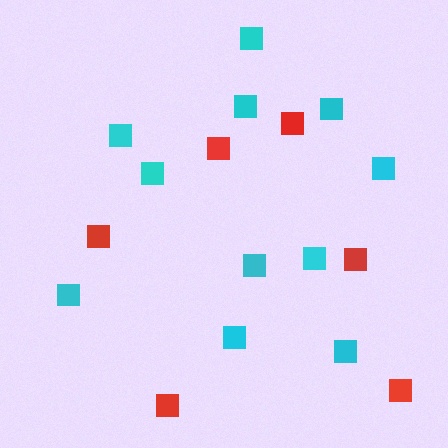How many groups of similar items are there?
There are 2 groups: one group of cyan squares (11) and one group of red squares (6).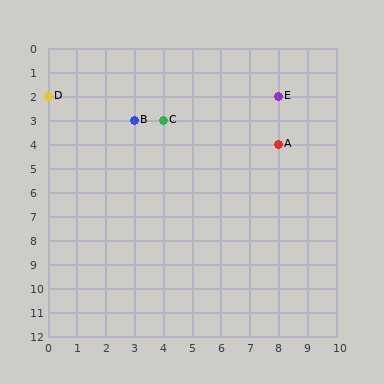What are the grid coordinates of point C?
Point C is at grid coordinates (4, 3).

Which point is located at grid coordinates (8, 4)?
Point A is at (8, 4).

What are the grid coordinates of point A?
Point A is at grid coordinates (8, 4).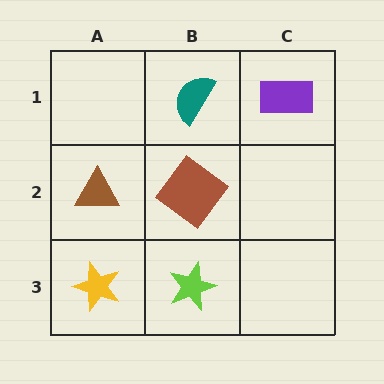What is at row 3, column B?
A lime star.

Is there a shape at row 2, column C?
No, that cell is empty.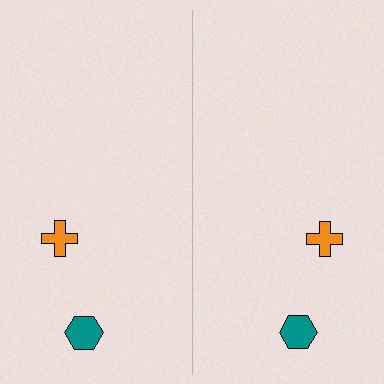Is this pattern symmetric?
Yes, this pattern has bilateral (reflection) symmetry.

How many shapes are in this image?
There are 4 shapes in this image.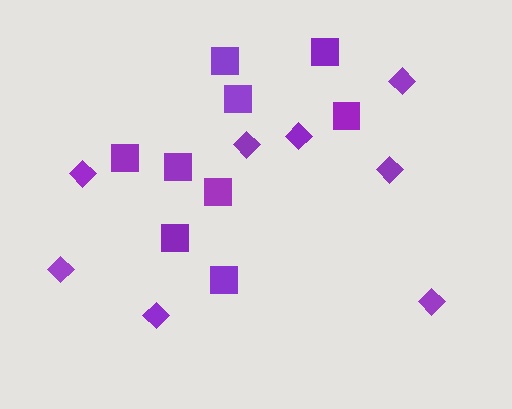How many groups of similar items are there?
There are 2 groups: one group of diamonds (8) and one group of squares (9).